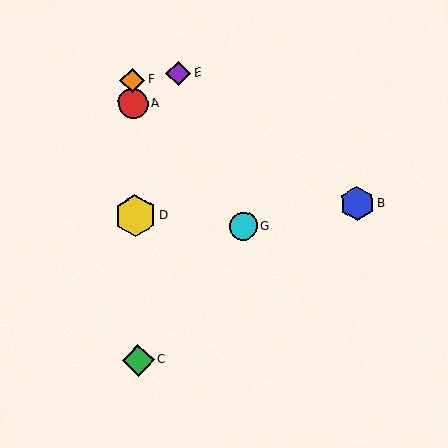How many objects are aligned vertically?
4 objects (A, C, D, F) are aligned vertically.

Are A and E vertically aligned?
No, A is at x≈133 and E is at x≈178.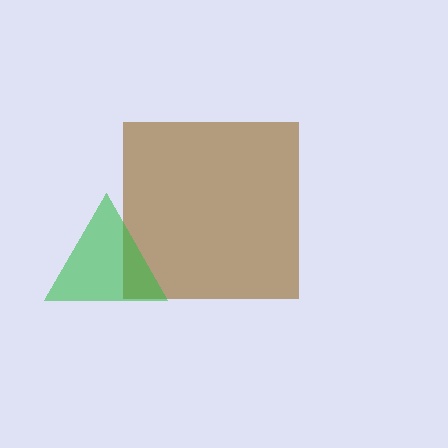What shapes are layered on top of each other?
The layered shapes are: a brown square, a green triangle.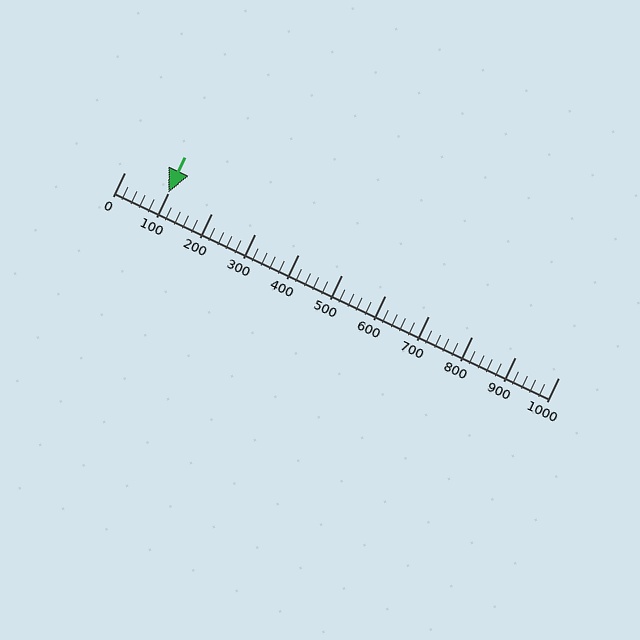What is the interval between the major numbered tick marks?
The major tick marks are spaced 100 units apart.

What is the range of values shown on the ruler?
The ruler shows values from 0 to 1000.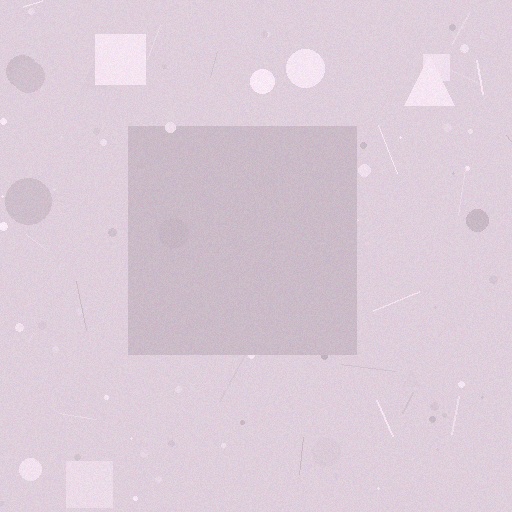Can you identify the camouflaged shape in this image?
The camouflaged shape is a square.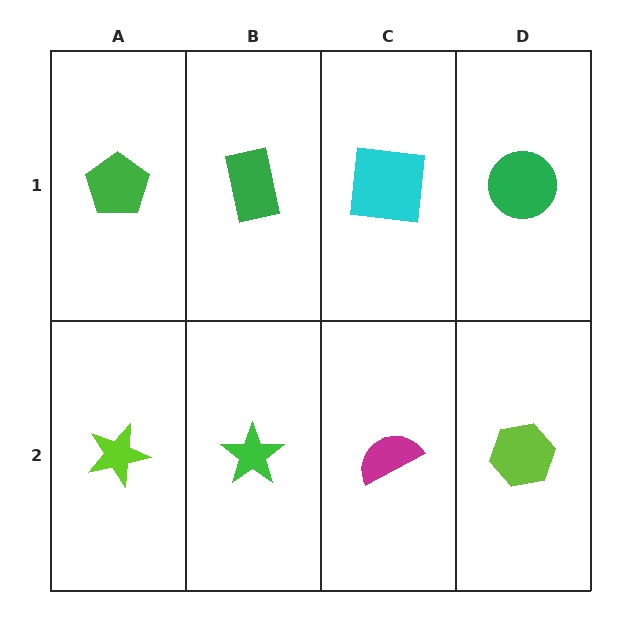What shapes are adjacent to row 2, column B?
A green rectangle (row 1, column B), a lime star (row 2, column A), a magenta semicircle (row 2, column C).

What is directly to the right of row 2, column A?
A green star.